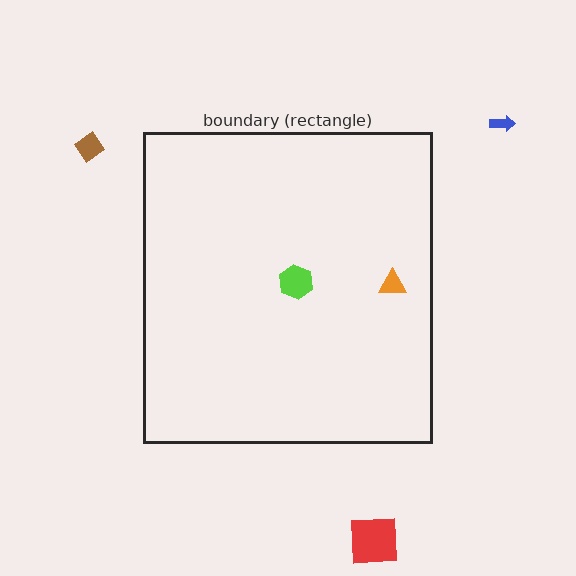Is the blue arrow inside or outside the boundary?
Outside.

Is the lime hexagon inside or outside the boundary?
Inside.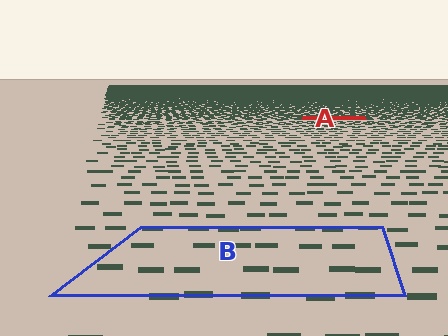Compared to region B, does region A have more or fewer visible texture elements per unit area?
Region A has more texture elements per unit area — they are packed more densely because it is farther away.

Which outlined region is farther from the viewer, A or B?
Region A is farther from the viewer — the texture elements inside it appear smaller and more densely packed.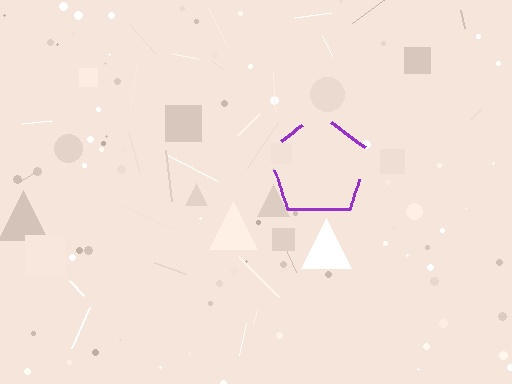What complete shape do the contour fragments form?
The contour fragments form a pentagon.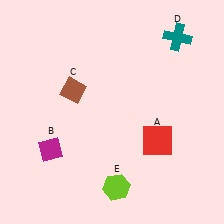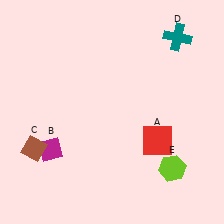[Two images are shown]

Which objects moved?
The objects that moved are: the brown diamond (C), the lime hexagon (E).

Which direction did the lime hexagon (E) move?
The lime hexagon (E) moved right.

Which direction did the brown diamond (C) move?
The brown diamond (C) moved down.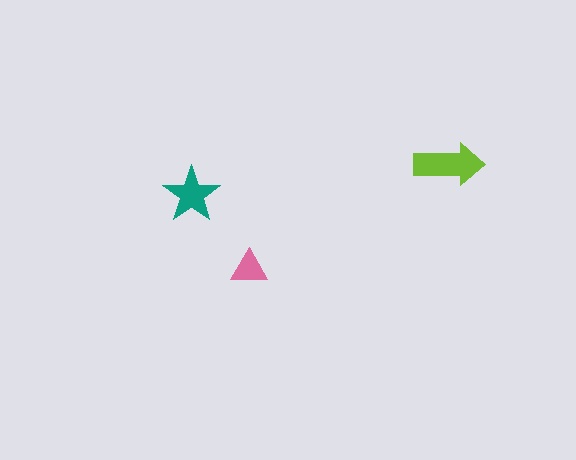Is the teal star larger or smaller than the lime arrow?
Smaller.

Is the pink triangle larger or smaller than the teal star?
Smaller.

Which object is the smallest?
The pink triangle.